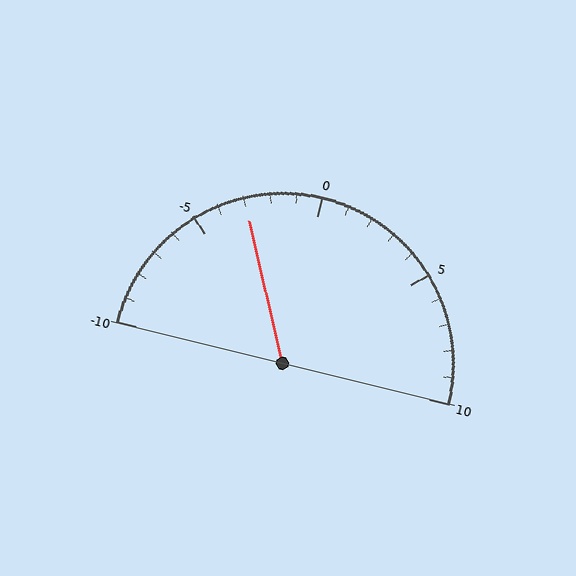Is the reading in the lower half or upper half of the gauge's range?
The reading is in the lower half of the range (-10 to 10).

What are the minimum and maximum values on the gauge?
The gauge ranges from -10 to 10.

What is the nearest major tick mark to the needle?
The nearest major tick mark is -5.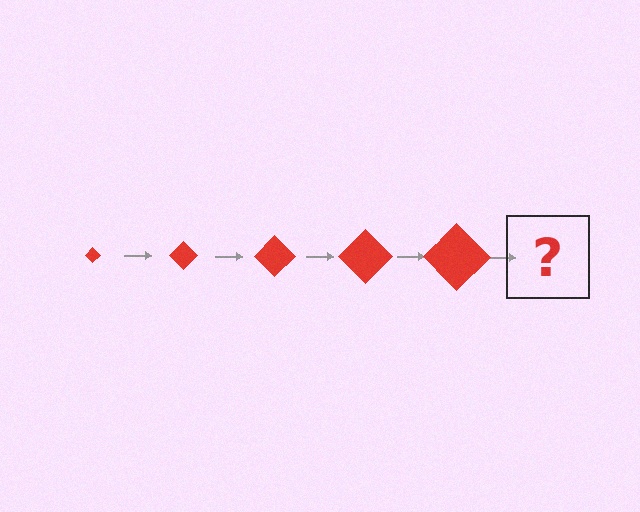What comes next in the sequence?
The next element should be a red diamond, larger than the previous one.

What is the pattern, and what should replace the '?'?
The pattern is that the diamond gets progressively larger each step. The '?' should be a red diamond, larger than the previous one.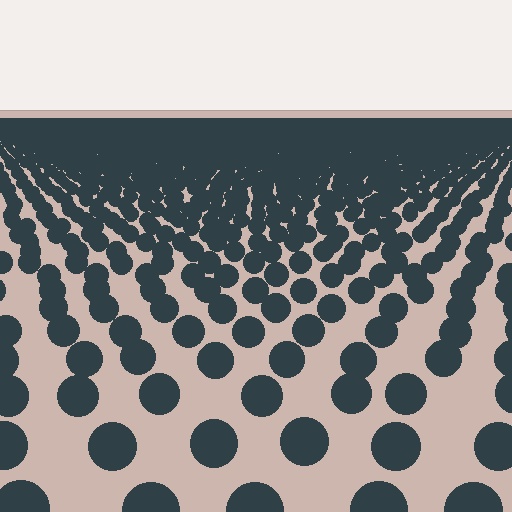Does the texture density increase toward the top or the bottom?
Density increases toward the top.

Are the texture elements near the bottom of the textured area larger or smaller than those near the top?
Larger. Near the bottom, elements are closer to the viewer and appear at a bigger on-screen size.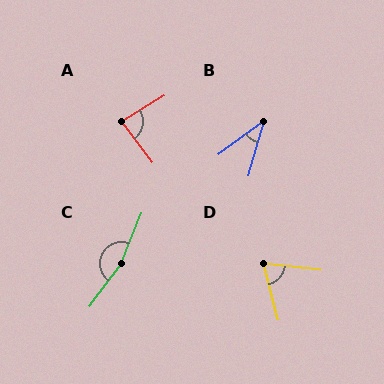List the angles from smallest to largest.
B (38°), D (69°), A (85°), C (165°).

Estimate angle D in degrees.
Approximately 69 degrees.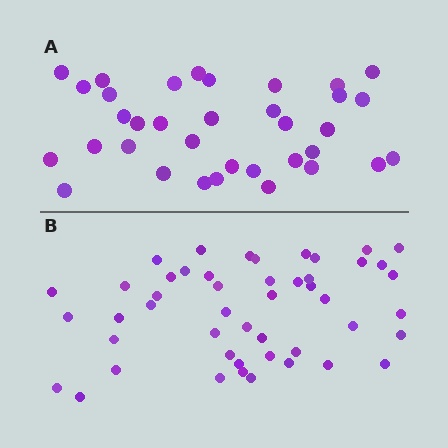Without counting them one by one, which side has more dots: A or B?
Region B (the bottom region) has more dots.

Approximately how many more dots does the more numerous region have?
Region B has approximately 15 more dots than region A.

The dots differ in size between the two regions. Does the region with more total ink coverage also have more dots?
No. Region A has more total ink coverage because its dots are larger, but region B actually contains more individual dots. Total area can be misleading — the number of items is what matters here.